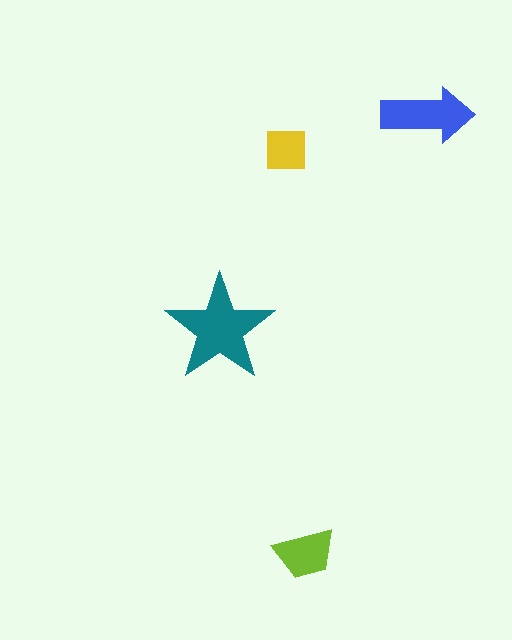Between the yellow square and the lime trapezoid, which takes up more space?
The lime trapezoid.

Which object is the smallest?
The yellow square.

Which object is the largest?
The teal star.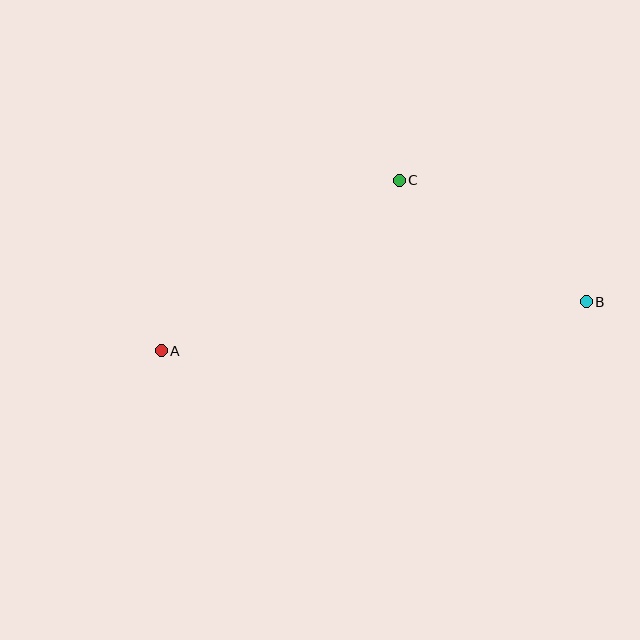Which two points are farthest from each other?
Points A and B are farthest from each other.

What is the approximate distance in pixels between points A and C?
The distance between A and C is approximately 293 pixels.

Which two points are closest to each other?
Points B and C are closest to each other.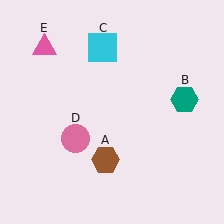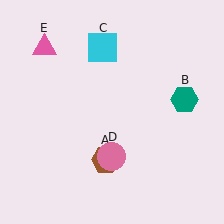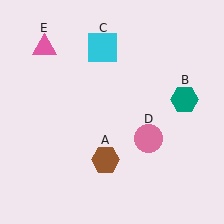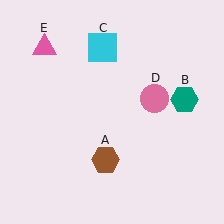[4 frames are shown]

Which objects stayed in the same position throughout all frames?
Brown hexagon (object A) and teal hexagon (object B) and cyan square (object C) and pink triangle (object E) remained stationary.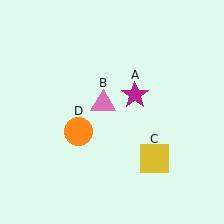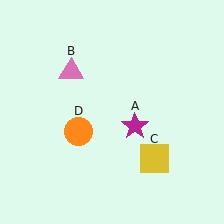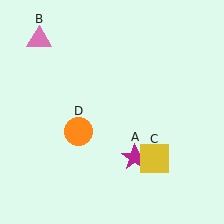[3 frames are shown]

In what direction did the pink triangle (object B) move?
The pink triangle (object B) moved up and to the left.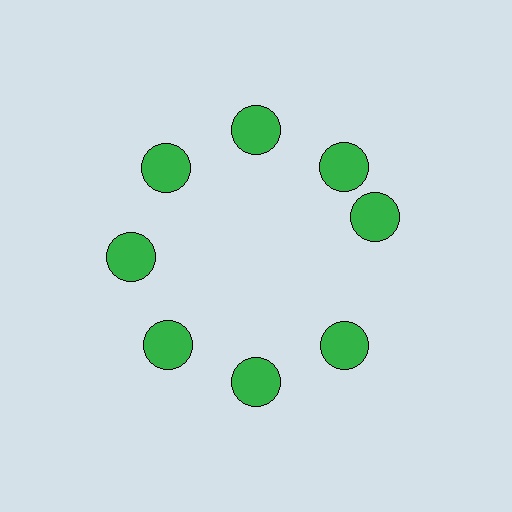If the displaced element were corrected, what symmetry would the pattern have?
It would have 8-fold rotational symmetry — the pattern would map onto itself every 45 degrees.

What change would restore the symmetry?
The symmetry would be restored by rotating it back into even spacing with its neighbors so that all 8 circles sit at equal angles and equal distance from the center.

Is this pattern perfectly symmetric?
No. The 8 green circles are arranged in a ring, but one element near the 3 o'clock position is rotated out of alignment along the ring, breaking the 8-fold rotational symmetry.